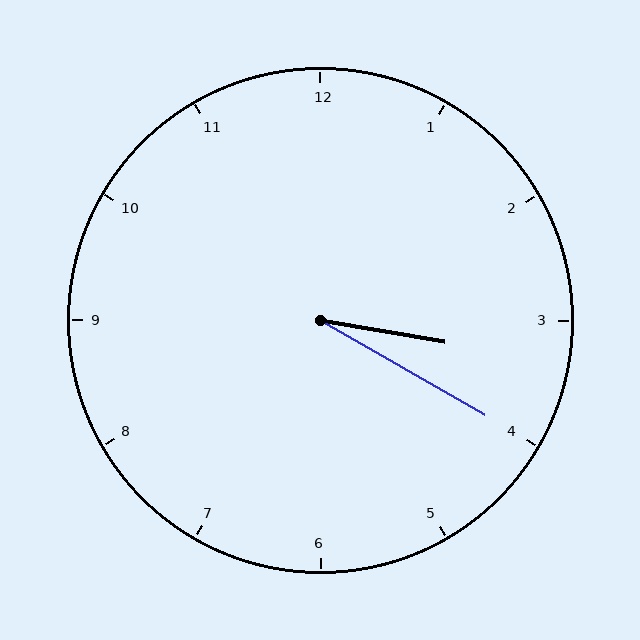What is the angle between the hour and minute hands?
Approximately 20 degrees.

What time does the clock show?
3:20.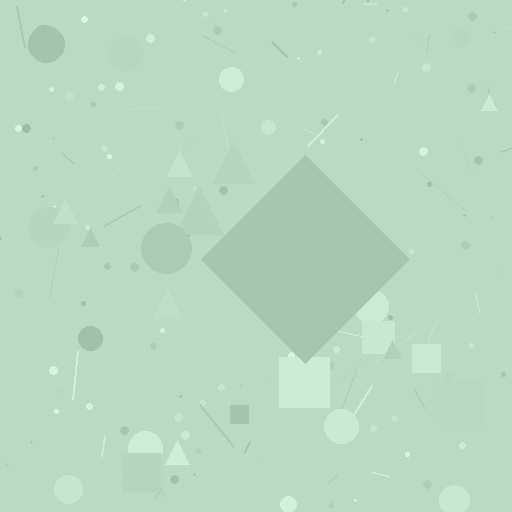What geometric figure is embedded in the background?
A diamond is embedded in the background.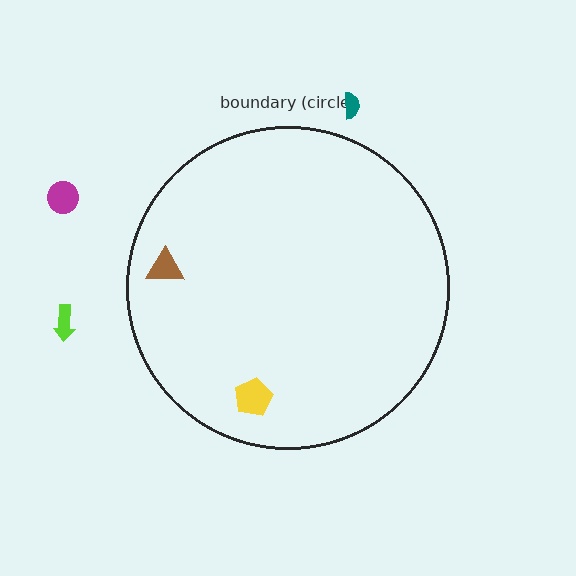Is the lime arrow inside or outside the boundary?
Outside.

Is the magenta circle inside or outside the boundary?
Outside.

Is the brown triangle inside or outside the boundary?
Inside.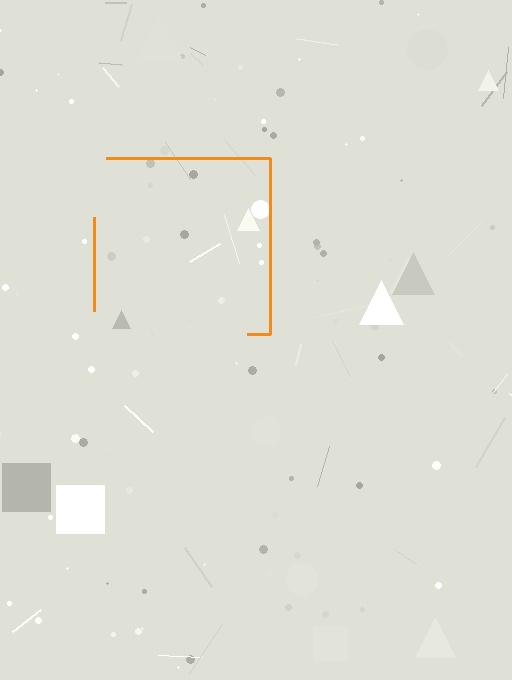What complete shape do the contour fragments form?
The contour fragments form a square.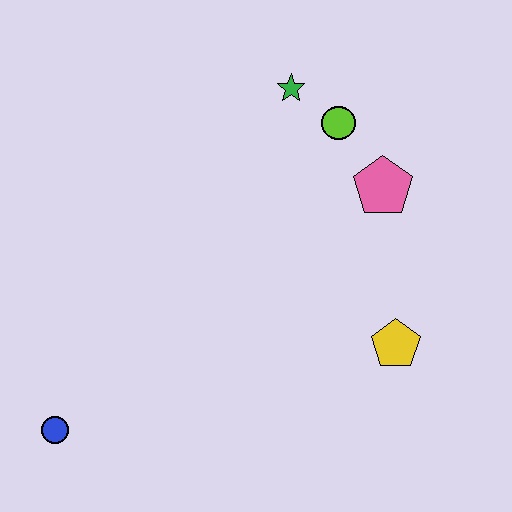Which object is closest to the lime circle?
The green star is closest to the lime circle.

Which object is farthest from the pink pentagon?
The blue circle is farthest from the pink pentagon.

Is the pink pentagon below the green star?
Yes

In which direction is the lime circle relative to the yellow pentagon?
The lime circle is above the yellow pentagon.